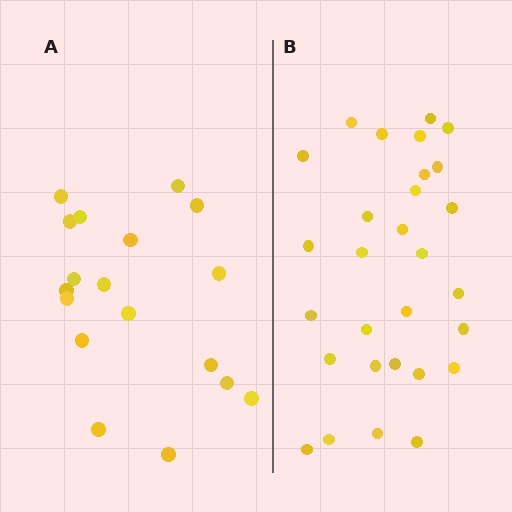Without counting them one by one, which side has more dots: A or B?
Region B (the right region) has more dots.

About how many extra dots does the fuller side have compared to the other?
Region B has roughly 12 or so more dots than region A.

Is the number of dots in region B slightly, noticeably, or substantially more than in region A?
Region B has substantially more. The ratio is roughly 1.6 to 1.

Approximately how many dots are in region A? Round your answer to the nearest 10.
About 20 dots. (The exact count is 18, which rounds to 20.)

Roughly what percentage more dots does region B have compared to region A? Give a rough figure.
About 60% more.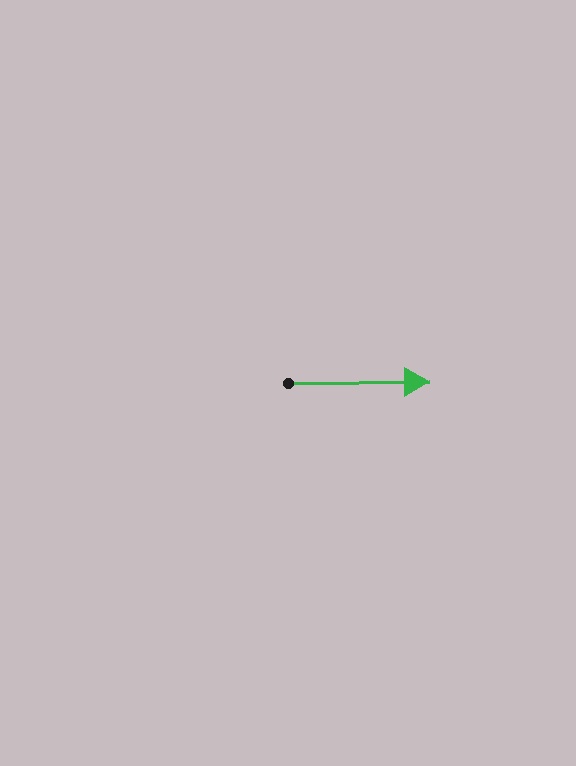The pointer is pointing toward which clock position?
Roughly 3 o'clock.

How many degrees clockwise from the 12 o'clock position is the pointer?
Approximately 90 degrees.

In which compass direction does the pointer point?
East.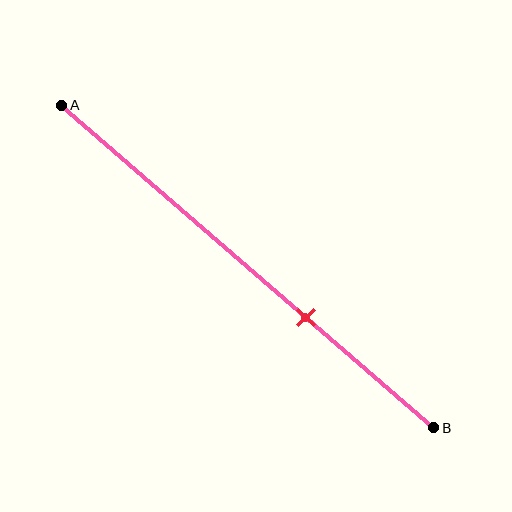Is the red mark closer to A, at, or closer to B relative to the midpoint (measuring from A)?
The red mark is closer to point B than the midpoint of segment AB.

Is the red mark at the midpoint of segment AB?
No, the mark is at about 65% from A, not at the 50% midpoint.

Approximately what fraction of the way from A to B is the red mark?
The red mark is approximately 65% of the way from A to B.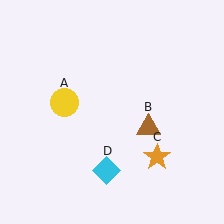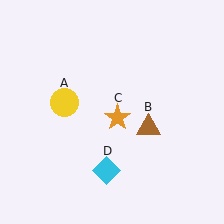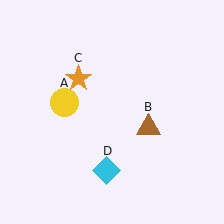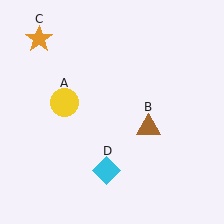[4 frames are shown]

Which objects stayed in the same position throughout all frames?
Yellow circle (object A) and brown triangle (object B) and cyan diamond (object D) remained stationary.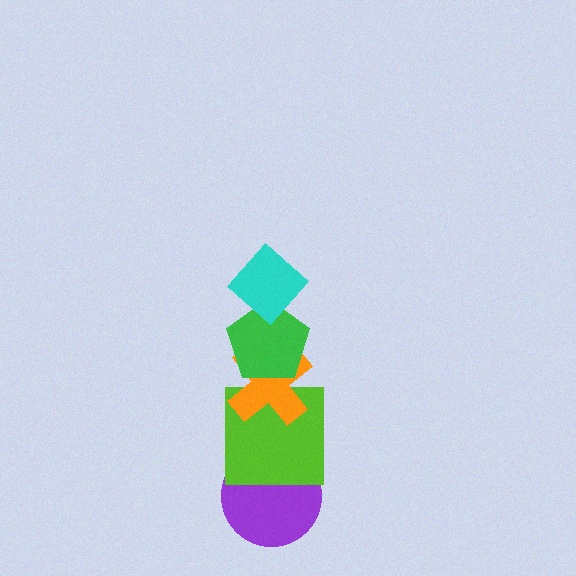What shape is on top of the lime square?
The orange cross is on top of the lime square.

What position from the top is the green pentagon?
The green pentagon is 2nd from the top.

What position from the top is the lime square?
The lime square is 4th from the top.